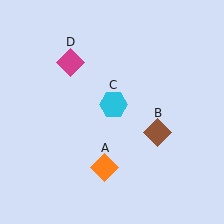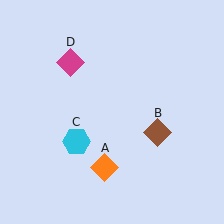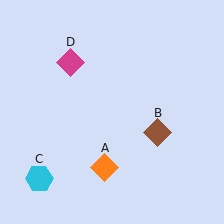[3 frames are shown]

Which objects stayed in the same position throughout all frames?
Orange diamond (object A) and brown diamond (object B) and magenta diamond (object D) remained stationary.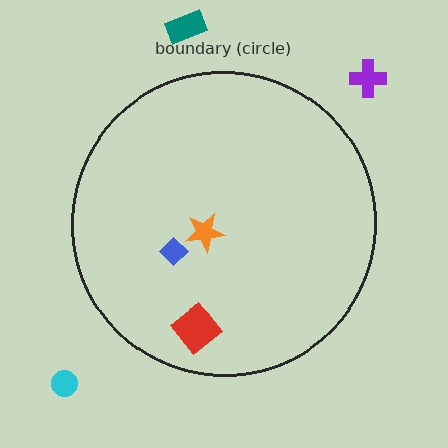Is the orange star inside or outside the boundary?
Inside.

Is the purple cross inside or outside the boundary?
Outside.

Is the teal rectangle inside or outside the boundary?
Outside.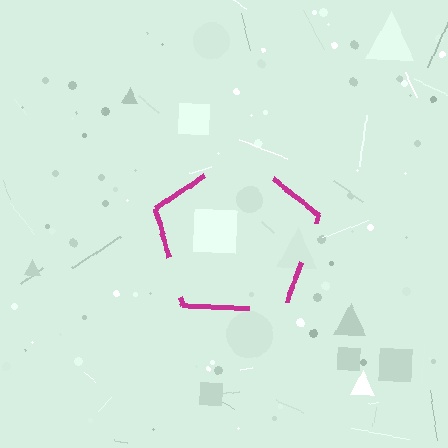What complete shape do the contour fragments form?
The contour fragments form a pentagon.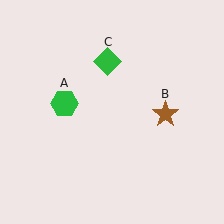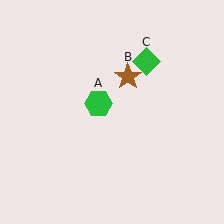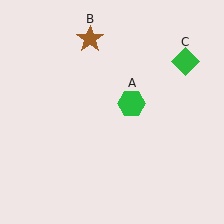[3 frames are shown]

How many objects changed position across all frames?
3 objects changed position: green hexagon (object A), brown star (object B), green diamond (object C).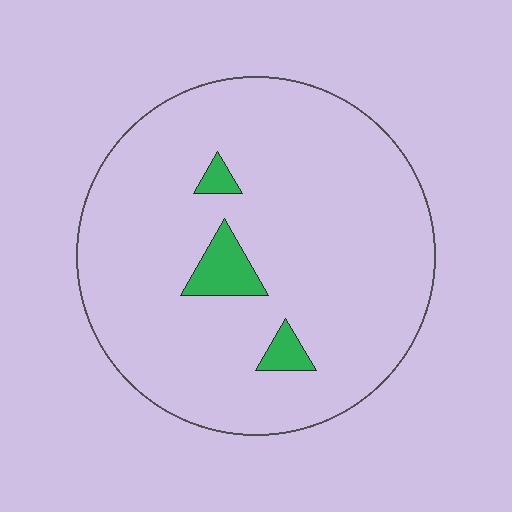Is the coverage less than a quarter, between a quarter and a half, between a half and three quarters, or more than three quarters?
Less than a quarter.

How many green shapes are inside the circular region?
3.